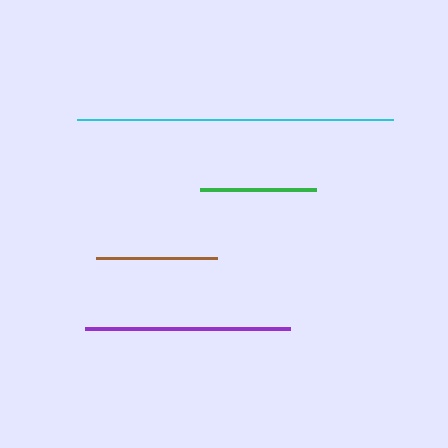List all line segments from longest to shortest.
From longest to shortest: cyan, purple, brown, green.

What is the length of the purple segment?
The purple segment is approximately 205 pixels long.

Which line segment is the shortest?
The green line is the shortest at approximately 115 pixels.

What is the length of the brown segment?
The brown segment is approximately 121 pixels long.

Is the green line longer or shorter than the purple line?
The purple line is longer than the green line.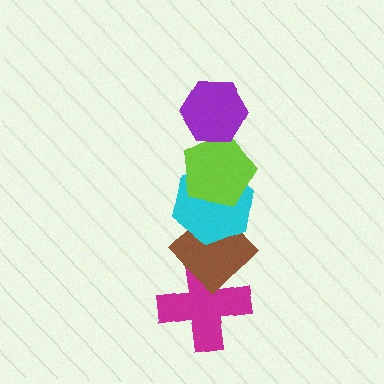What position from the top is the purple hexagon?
The purple hexagon is 1st from the top.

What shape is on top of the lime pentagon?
The purple hexagon is on top of the lime pentagon.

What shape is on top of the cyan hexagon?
The lime pentagon is on top of the cyan hexagon.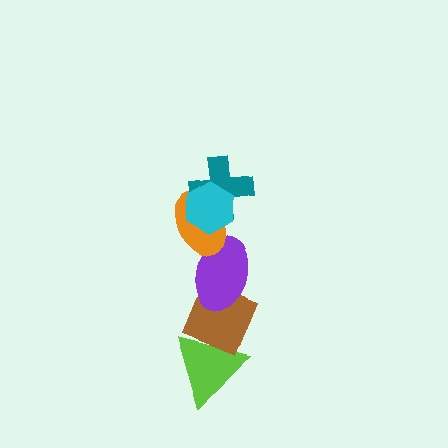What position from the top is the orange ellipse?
The orange ellipse is 3rd from the top.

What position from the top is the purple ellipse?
The purple ellipse is 4th from the top.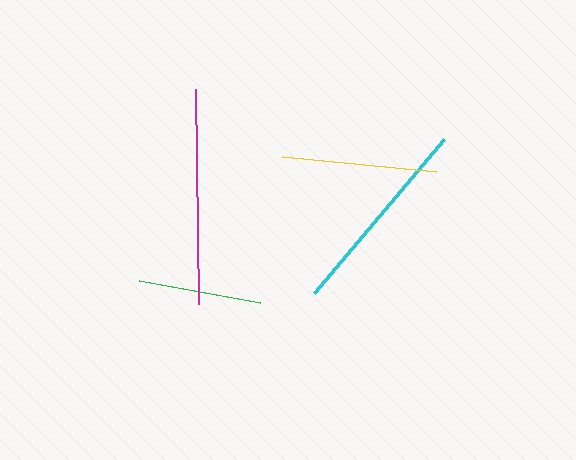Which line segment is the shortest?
The green line is the shortest at approximately 123 pixels.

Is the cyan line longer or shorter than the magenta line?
The magenta line is longer than the cyan line.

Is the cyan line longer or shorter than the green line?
The cyan line is longer than the green line.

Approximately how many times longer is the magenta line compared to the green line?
The magenta line is approximately 1.8 times the length of the green line.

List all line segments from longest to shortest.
From longest to shortest: magenta, cyan, yellow, green.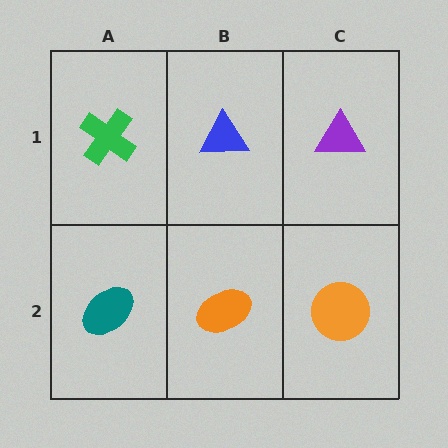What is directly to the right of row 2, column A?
An orange ellipse.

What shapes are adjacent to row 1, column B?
An orange ellipse (row 2, column B), a green cross (row 1, column A), a purple triangle (row 1, column C).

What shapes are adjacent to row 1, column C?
An orange circle (row 2, column C), a blue triangle (row 1, column B).